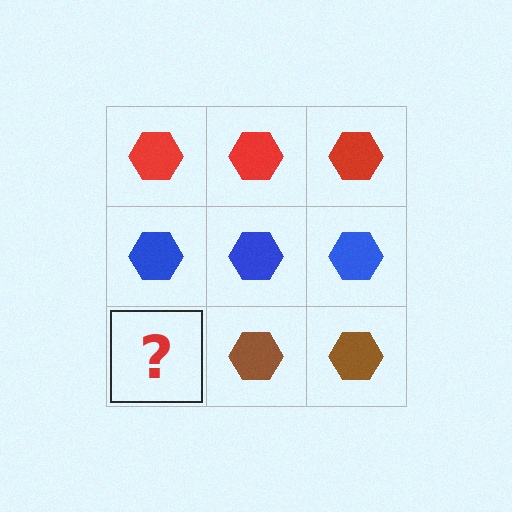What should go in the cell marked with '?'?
The missing cell should contain a brown hexagon.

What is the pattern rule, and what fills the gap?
The rule is that each row has a consistent color. The gap should be filled with a brown hexagon.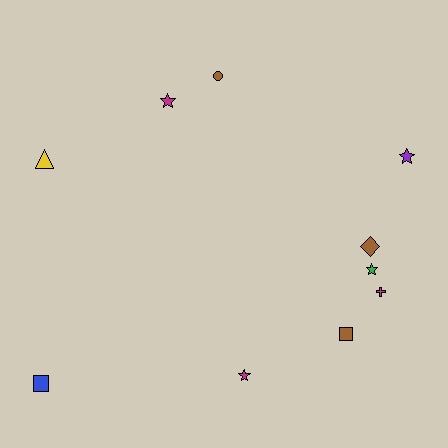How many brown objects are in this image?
There are 3 brown objects.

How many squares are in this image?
There are 2 squares.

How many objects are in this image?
There are 10 objects.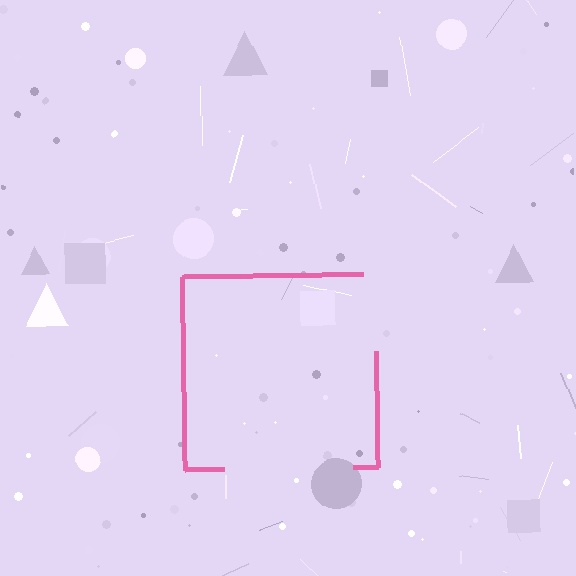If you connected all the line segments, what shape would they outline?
They would outline a square.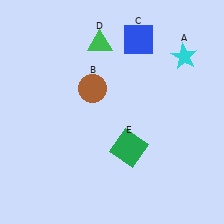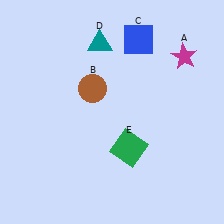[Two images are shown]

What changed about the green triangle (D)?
In Image 1, D is green. In Image 2, it changed to teal.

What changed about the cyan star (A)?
In Image 1, A is cyan. In Image 2, it changed to magenta.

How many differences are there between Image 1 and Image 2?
There are 2 differences between the two images.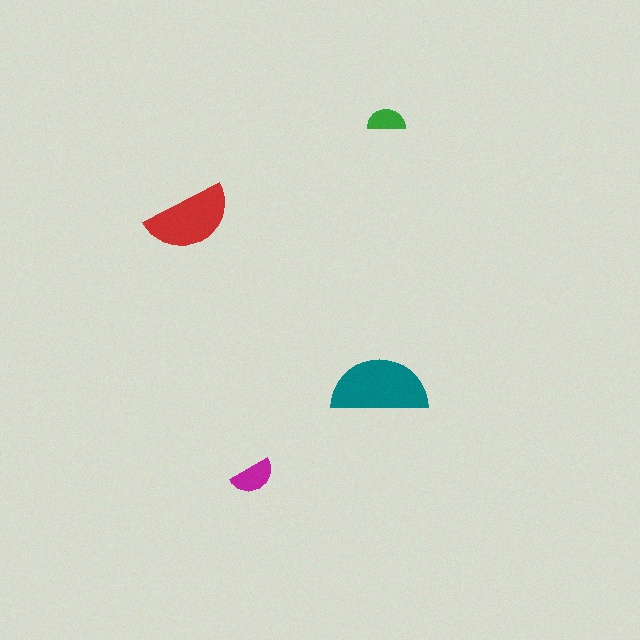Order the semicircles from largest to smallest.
the teal one, the red one, the magenta one, the green one.